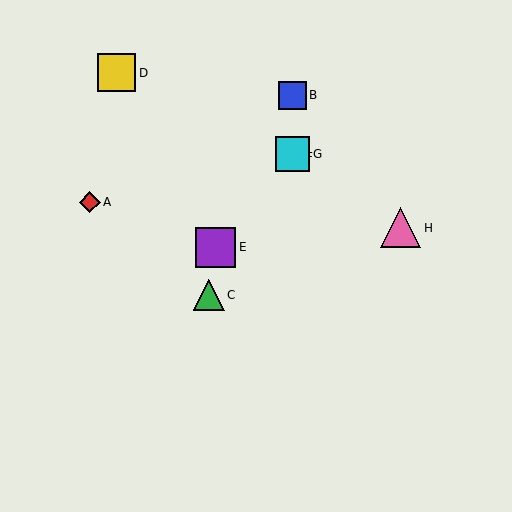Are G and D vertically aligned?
No, G is at x≈292 and D is at x≈116.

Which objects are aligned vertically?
Objects B, F, G are aligned vertically.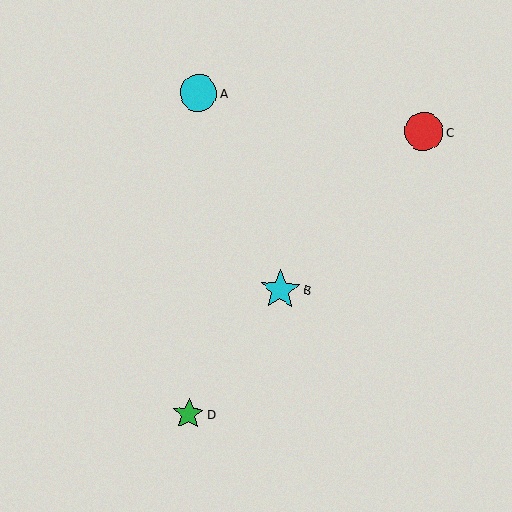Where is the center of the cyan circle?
The center of the cyan circle is at (198, 93).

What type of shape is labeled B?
Shape B is a cyan star.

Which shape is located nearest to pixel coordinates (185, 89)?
The cyan circle (labeled A) at (198, 93) is nearest to that location.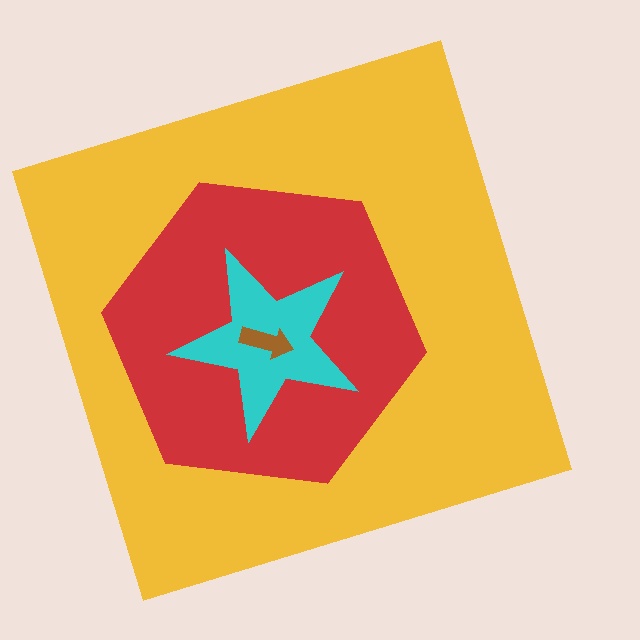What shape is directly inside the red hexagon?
The cyan star.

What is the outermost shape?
The yellow square.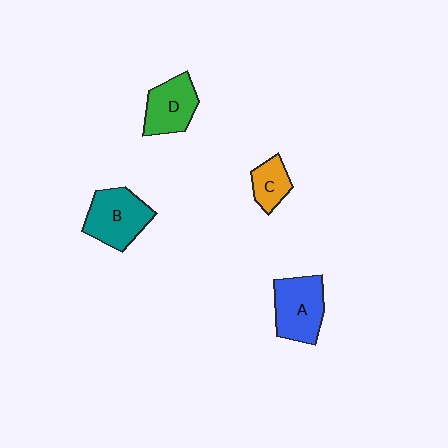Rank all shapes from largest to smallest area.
From largest to smallest: B (teal), A (blue), D (green), C (orange).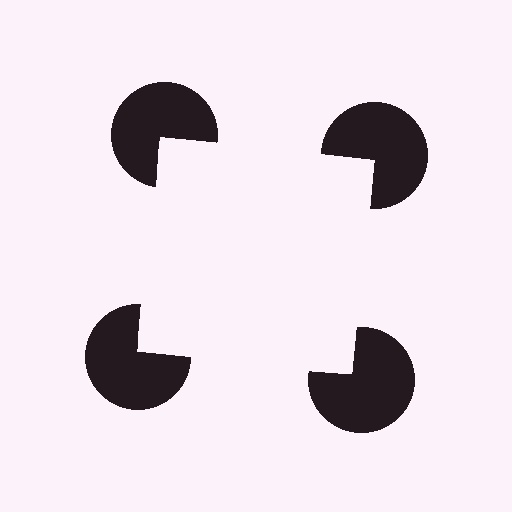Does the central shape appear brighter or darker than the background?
It typically appears slightly brighter than the background, even though no actual brightness change is drawn.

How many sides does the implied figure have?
4 sides.